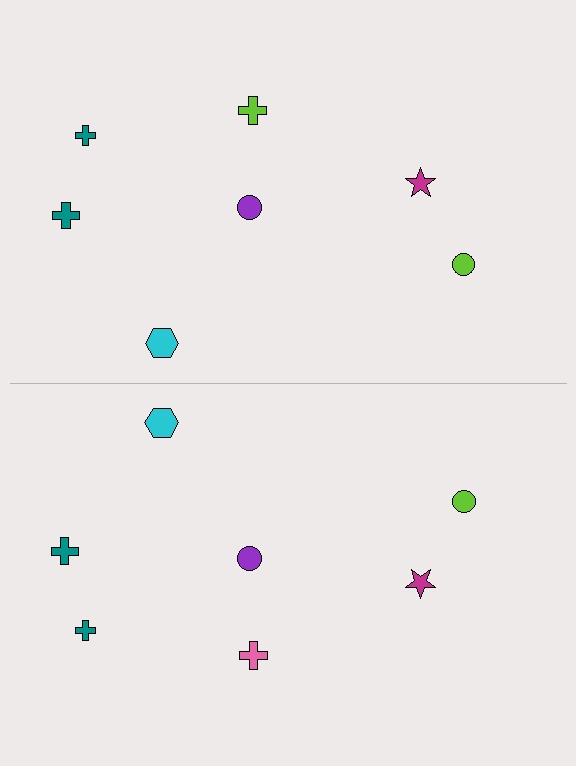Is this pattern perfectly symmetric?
No, the pattern is not perfectly symmetric. The pink cross on the bottom side breaks the symmetry — its mirror counterpart is lime.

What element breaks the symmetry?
The pink cross on the bottom side breaks the symmetry — its mirror counterpart is lime.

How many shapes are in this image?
There are 14 shapes in this image.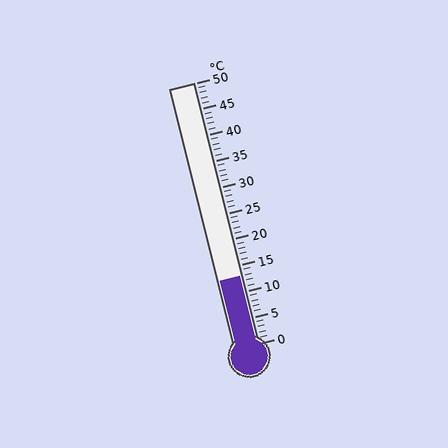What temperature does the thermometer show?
The thermometer shows approximately 13°C.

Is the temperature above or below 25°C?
The temperature is below 25°C.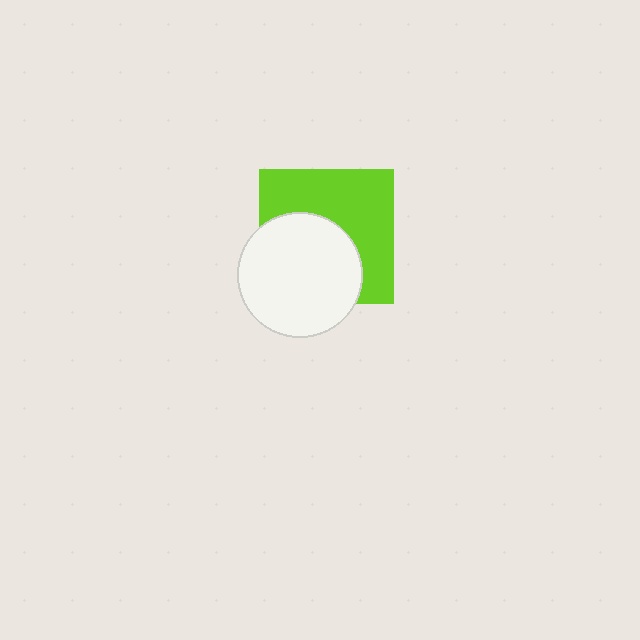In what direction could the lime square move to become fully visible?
The lime square could move toward the upper-right. That would shift it out from behind the white circle entirely.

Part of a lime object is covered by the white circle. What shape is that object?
It is a square.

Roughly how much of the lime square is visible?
About half of it is visible (roughly 53%).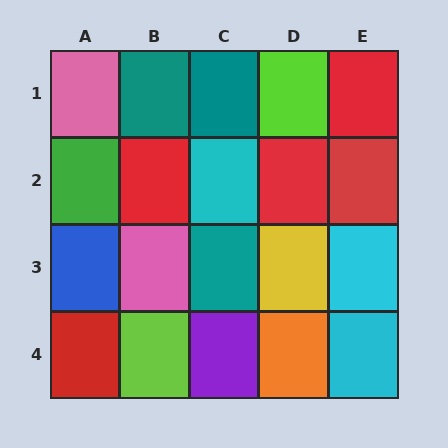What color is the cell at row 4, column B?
Lime.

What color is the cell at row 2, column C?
Cyan.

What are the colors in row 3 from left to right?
Blue, pink, teal, yellow, cyan.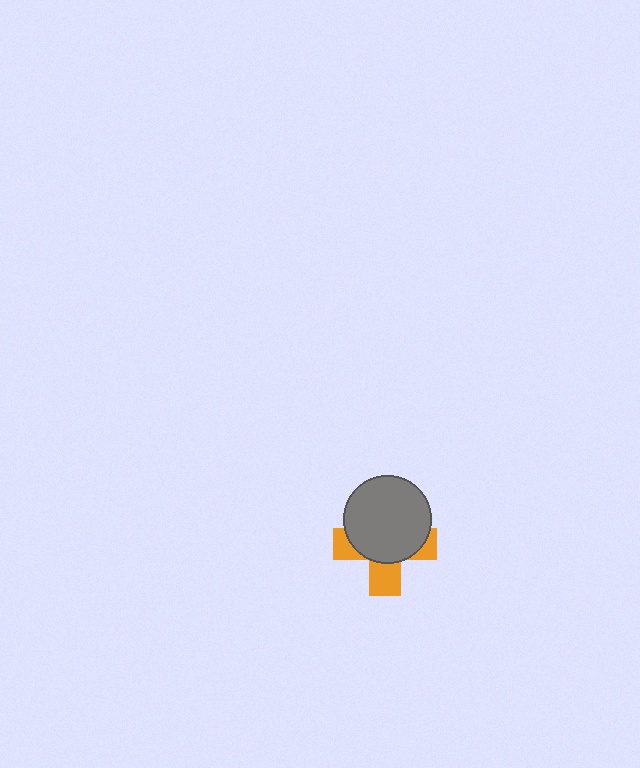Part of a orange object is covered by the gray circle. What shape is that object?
It is a cross.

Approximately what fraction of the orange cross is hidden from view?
Roughly 63% of the orange cross is hidden behind the gray circle.